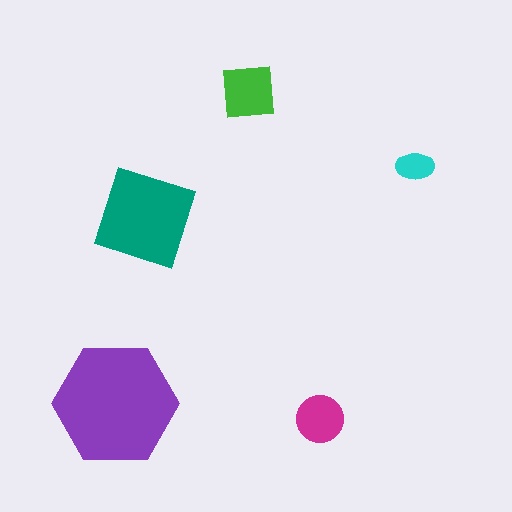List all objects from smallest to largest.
The cyan ellipse, the magenta circle, the green square, the teal square, the purple hexagon.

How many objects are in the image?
There are 5 objects in the image.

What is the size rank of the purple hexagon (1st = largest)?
1st.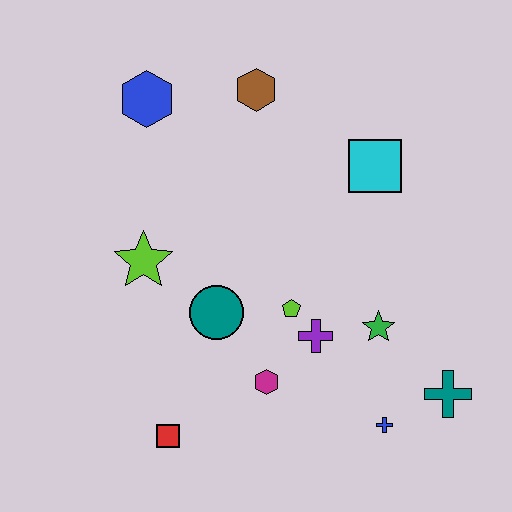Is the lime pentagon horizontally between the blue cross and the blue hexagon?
Yes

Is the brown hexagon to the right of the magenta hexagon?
No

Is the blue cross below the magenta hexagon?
Yes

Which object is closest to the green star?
The purple cross is closest to the green star.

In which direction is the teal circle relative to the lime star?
The teal circle is to the right of the lime star.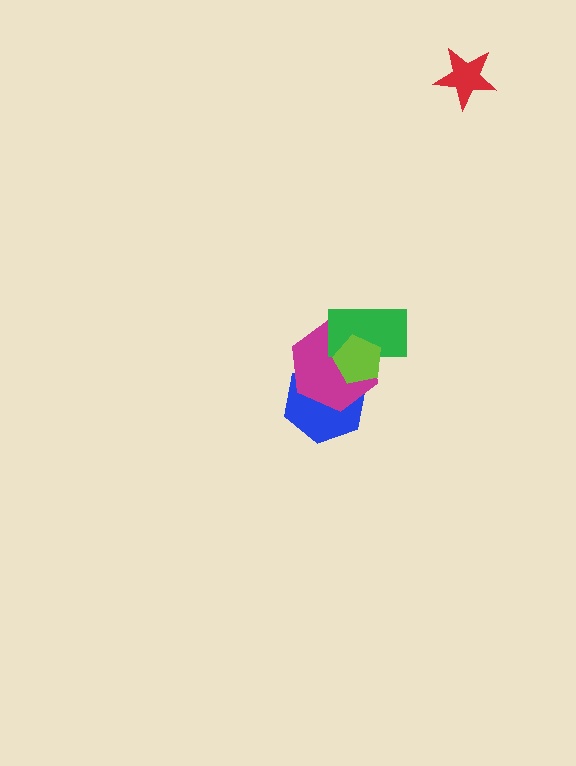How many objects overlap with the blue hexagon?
2 objects overlap with the blue hexagon.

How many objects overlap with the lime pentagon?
3 objects overlap with the lime pentagon.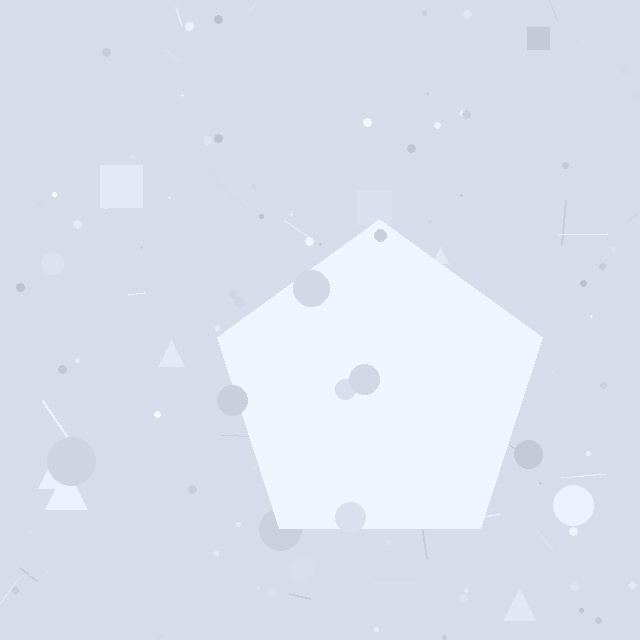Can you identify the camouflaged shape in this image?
The camouflaged shape is a pentagon.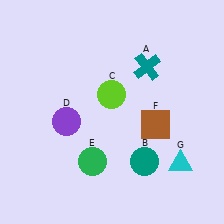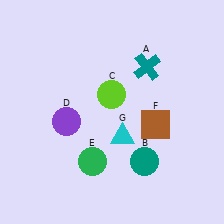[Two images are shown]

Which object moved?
The cyan triangle (G) moved left.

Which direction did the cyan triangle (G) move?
The cyan triangle (G) moved left.